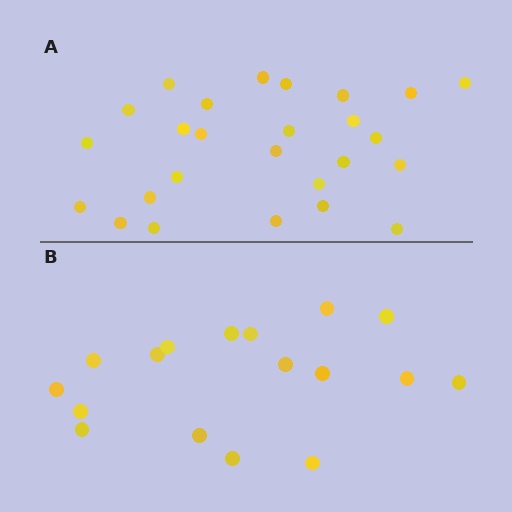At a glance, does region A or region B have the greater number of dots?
Region A (the top region) has more dots.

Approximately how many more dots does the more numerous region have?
Region A has roughly 8 or so more dots than region B.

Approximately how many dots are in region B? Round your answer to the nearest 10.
About 20 dots. (The exact count is 17, which rounds to 20.)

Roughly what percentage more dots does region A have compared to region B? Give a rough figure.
About 55% more.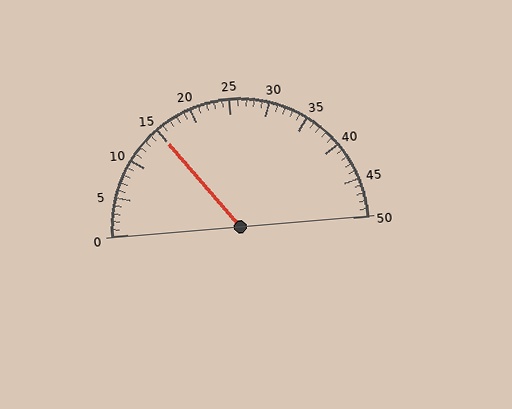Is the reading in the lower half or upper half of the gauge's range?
The reading is in the lower half of the range (0 to 50).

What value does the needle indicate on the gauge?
The needle indicates approximately 15.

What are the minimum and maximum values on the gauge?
The gauge ranges from 0 to 50.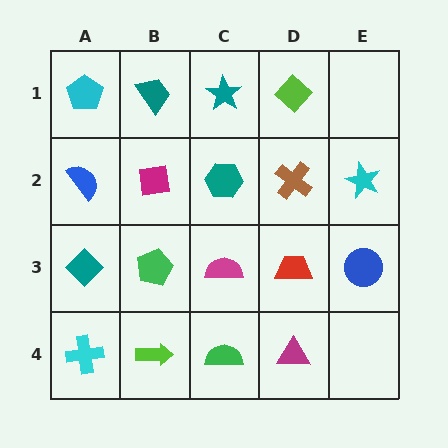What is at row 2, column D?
A brown cross.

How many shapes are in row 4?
4 shapes.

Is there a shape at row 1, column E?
No, that cell is empty.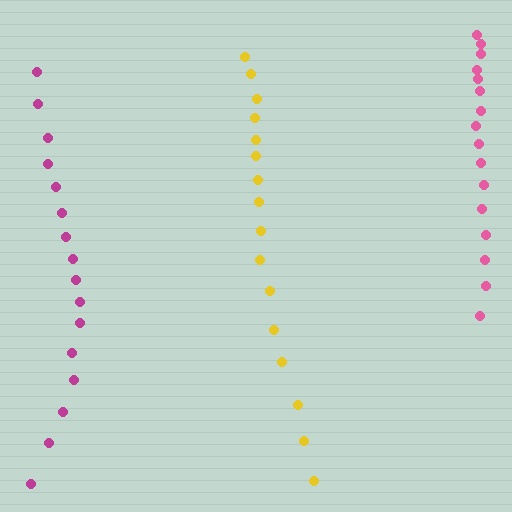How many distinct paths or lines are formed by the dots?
There are 3 distinct paths.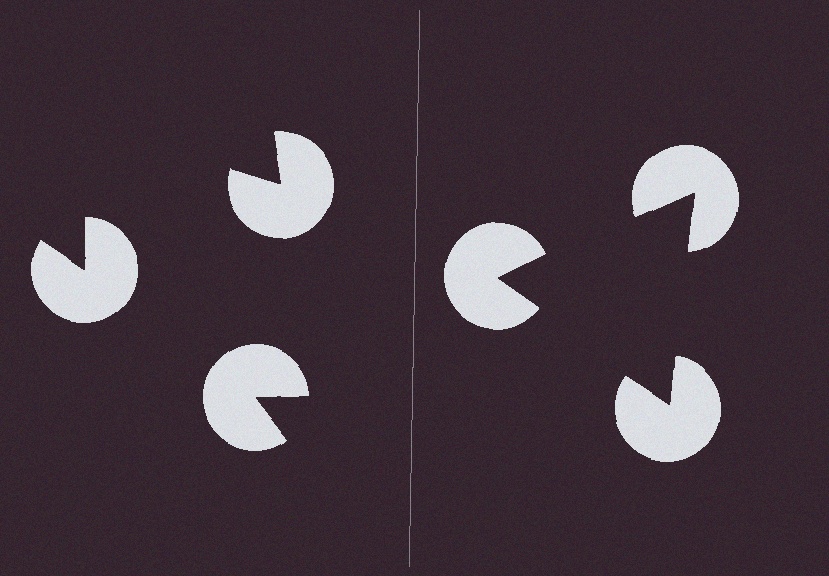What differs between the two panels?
The pac-man discs are positioned identically on both sides; only the wedge orientations differ. On the right they align to a triangle; on the left they are misaligned.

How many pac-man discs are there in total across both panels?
6 — 3 on each side.